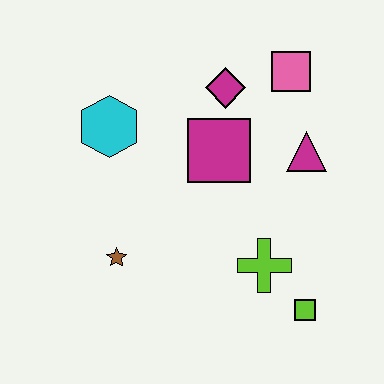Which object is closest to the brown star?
The cyan hexagon is closest to the brown star.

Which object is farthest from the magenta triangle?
The brown star is farthest from the magenta triangle.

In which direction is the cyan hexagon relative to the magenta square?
The cyan hexagon is to the left of the magenta square.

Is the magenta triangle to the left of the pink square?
No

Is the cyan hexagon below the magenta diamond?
Yes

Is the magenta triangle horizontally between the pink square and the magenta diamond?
No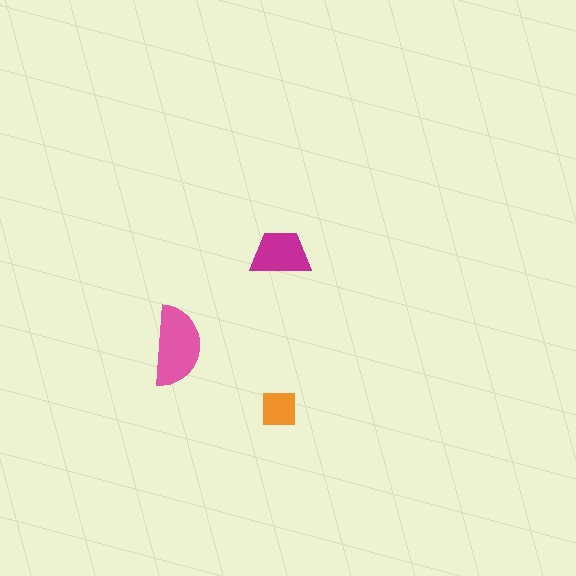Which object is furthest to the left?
The pink semicircle is leftmost.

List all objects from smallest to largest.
The orange square, the magenta trapezoid, the pink semicircle.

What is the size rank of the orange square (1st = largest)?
3rd.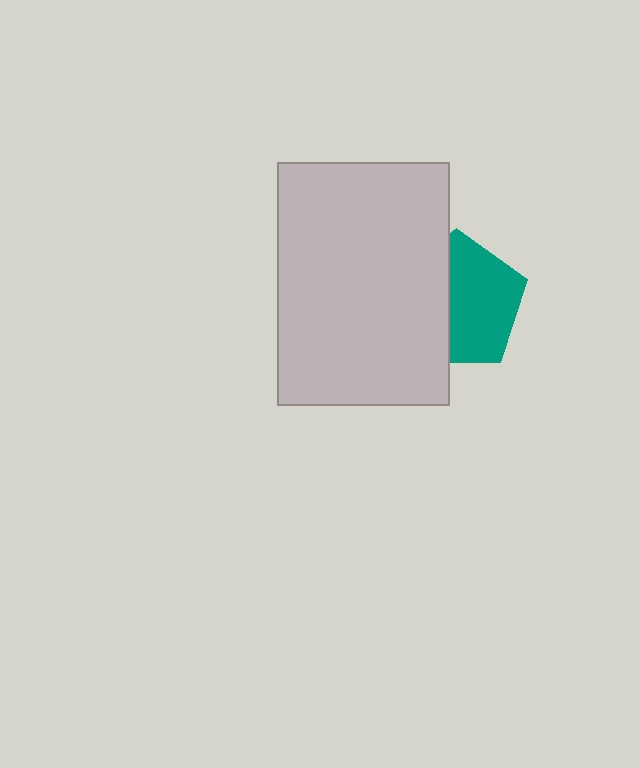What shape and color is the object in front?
The object in front is a light gray rectangle.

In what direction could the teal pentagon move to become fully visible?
The teal pentagon could move right. That would shift it out from behind the light gray rectangle entirely.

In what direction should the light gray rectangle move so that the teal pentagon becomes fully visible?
The light gray rectangle should move left. That is the shortest direction to clear the overlap and leave the teal pentagon fully visible.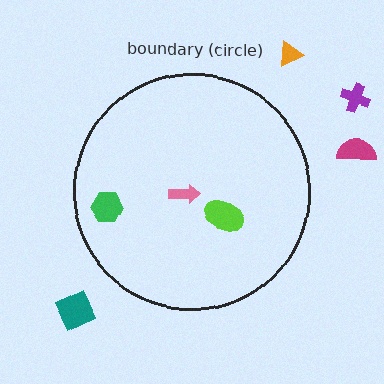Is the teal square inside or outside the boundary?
Outside.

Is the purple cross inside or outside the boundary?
Outside.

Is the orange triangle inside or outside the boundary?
Outside.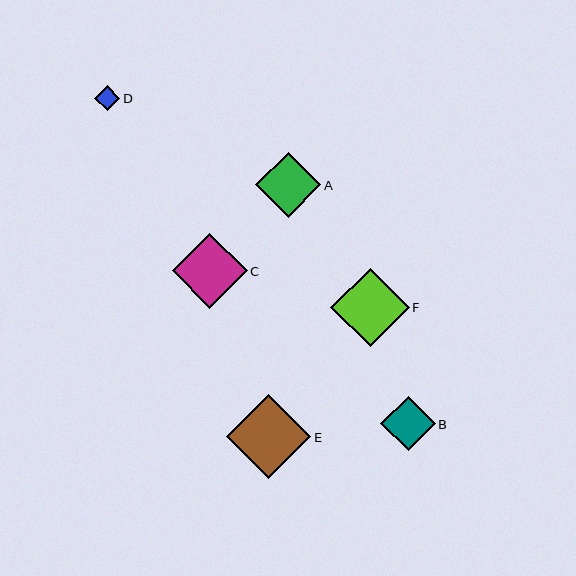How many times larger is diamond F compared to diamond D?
Diamond F is approximately 3.1 times the size of diamond D.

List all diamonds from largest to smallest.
From largest to smallest: E, F, C, A, B, D.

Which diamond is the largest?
Diamond E is the largest with a size of approximately 84 pixels.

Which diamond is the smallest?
Diamond D is the smallest with a size of approximately 25 pixels.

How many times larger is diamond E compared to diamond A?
Diamond E is approximately 1.3 times the size of diamond A.